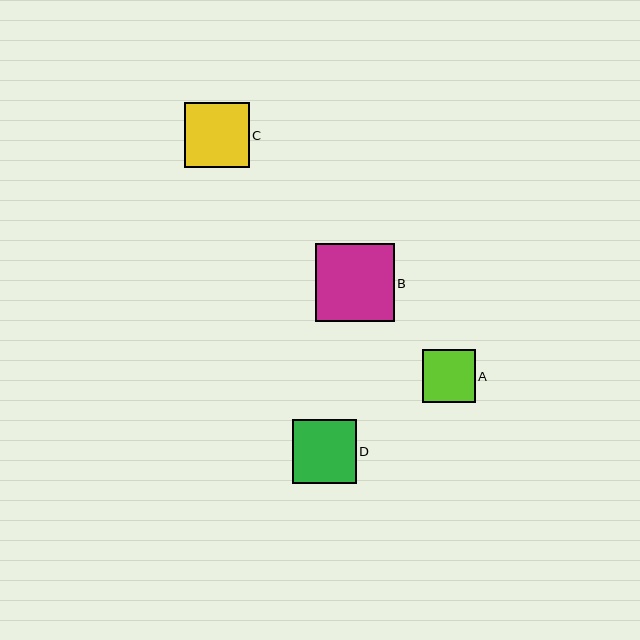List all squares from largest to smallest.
From largest to smallest: B, C, D, A.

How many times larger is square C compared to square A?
Square C is approximately 1.2 times the size of square A.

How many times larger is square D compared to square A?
Square D is approximately 1.2 times the size of square A.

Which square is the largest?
Square B is the largest with a size of approximately 79 pixels.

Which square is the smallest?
Square A is the smallest with a size of approximately 52 pixels.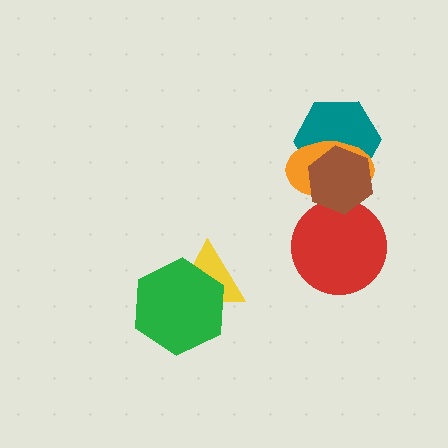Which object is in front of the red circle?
The brown hexagon is in front of the red circle.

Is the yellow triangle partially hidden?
Yes, it is partially covered by another shape.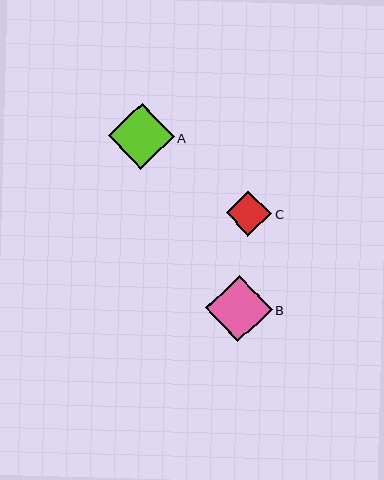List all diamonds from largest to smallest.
From largest to smallest: B, A, C.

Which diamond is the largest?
Diamond B is the largest with a size of approximately 66 pixels.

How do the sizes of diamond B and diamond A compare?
Diamond B and diamond A are approximately the same size.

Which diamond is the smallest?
Diamond C is the smallest with a size of approximately 45 pixels.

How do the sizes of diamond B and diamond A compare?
Diamond B and diamond A are approximately the same size.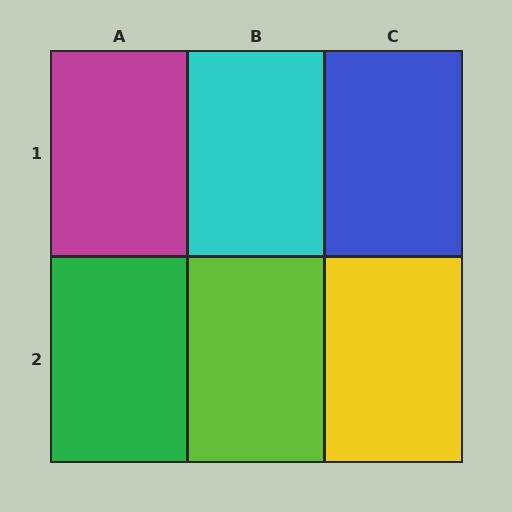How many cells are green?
1 cell is green.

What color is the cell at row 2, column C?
Yellow.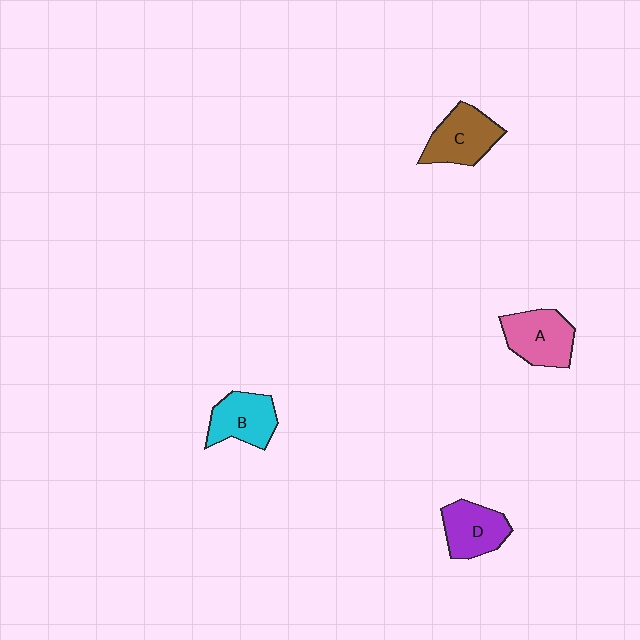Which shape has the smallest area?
Shape D (purple).